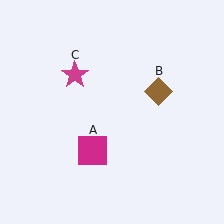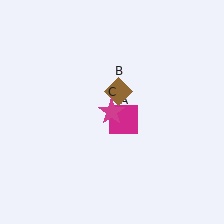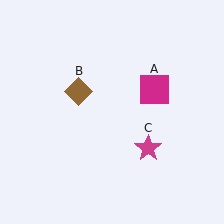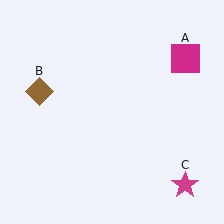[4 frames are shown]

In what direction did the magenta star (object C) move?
The magenta star (object C) moved down and to the right.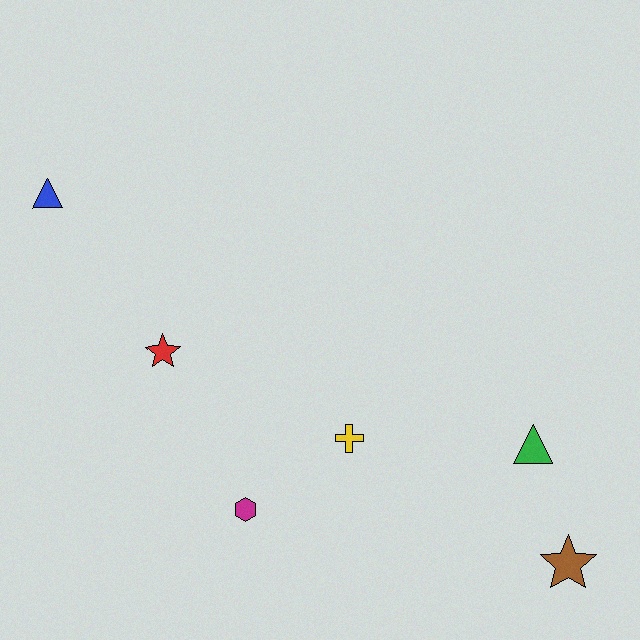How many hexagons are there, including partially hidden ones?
There is 1 hexagon.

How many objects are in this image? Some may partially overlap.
There are 6 objects.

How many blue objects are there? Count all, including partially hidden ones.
There is 1 blue object.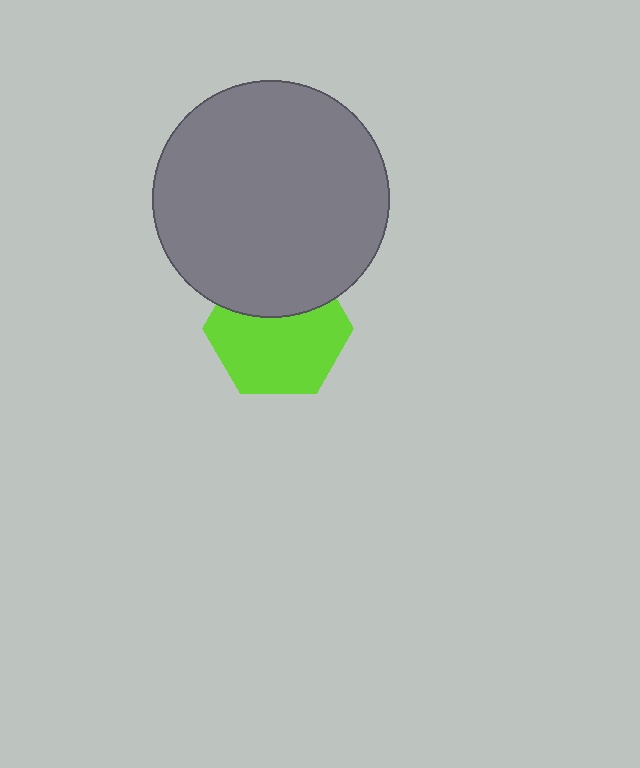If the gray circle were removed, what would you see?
You would see the complete lime hexagon.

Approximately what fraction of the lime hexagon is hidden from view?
Roughly 34% of the lime hexagon is hidden behind the gray circle.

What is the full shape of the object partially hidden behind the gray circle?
The partially hidden object is a lime hexagon.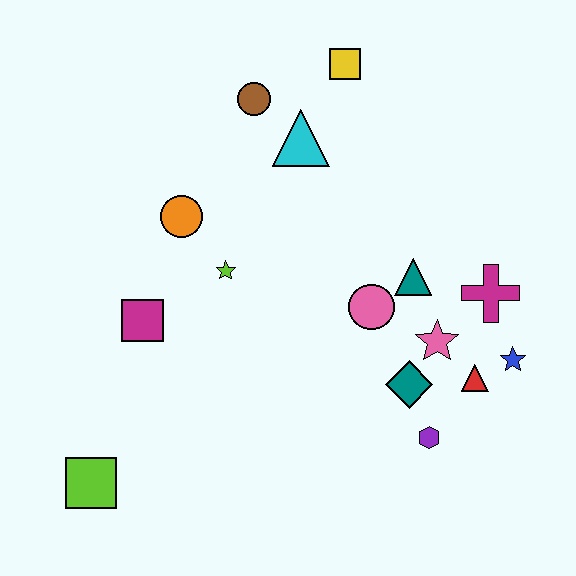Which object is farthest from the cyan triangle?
The lime square is farthest from the cyan triangle.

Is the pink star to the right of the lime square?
Yes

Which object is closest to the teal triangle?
The pink circle is closest to the teal triangle.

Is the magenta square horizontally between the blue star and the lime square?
Yes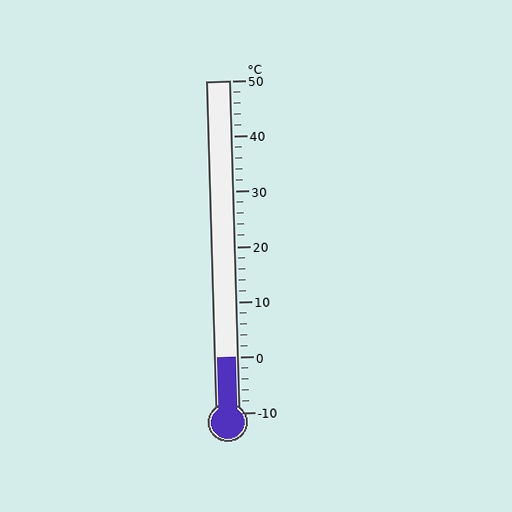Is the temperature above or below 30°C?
The temperature is below 30°C.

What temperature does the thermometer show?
The thermometer shows approximately 0°C.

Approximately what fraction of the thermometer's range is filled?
The thermometer is filled to approximately 15% of its range.